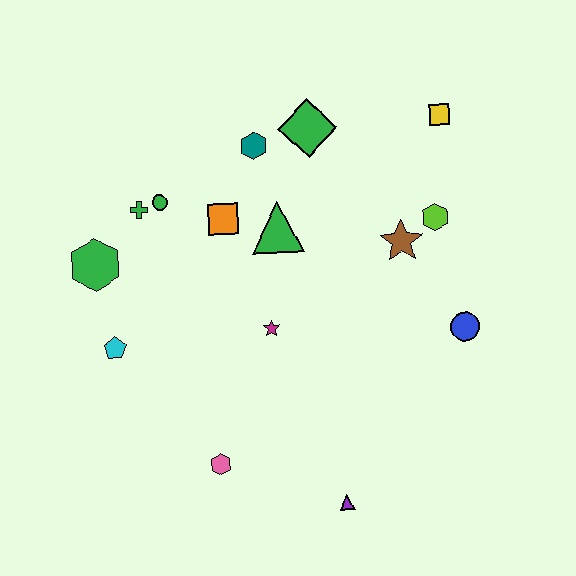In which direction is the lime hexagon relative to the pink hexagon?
The lime hexagon is above the pink hexagon.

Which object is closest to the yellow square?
The lime hexagon is closest to the yellow square.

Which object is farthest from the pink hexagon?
The yellow square is farthest from the pink hexagon.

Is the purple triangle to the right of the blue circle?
No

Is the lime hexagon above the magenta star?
Yes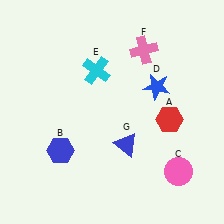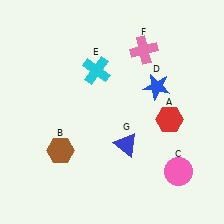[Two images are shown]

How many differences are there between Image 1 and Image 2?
There is 1 difference between the two images.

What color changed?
The hexagon (B) changed from blue in Image 1 to brown in Image 2.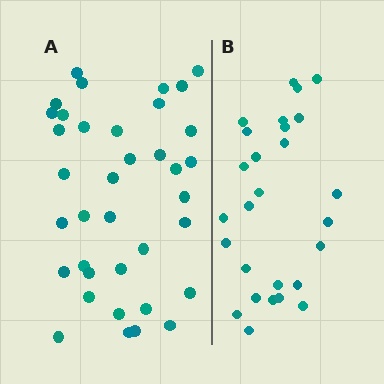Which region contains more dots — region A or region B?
Region A (the left region) has more dots.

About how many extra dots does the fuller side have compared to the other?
Region A has roughly 10 or so more dots than region B.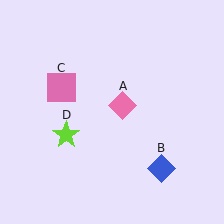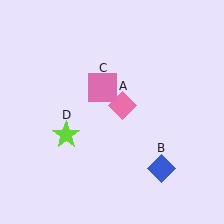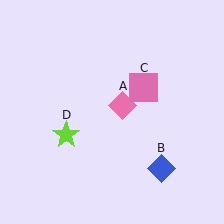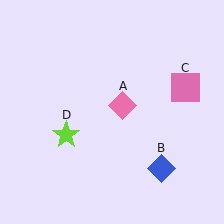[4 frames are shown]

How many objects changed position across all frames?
1 object changed position: pink square (object C).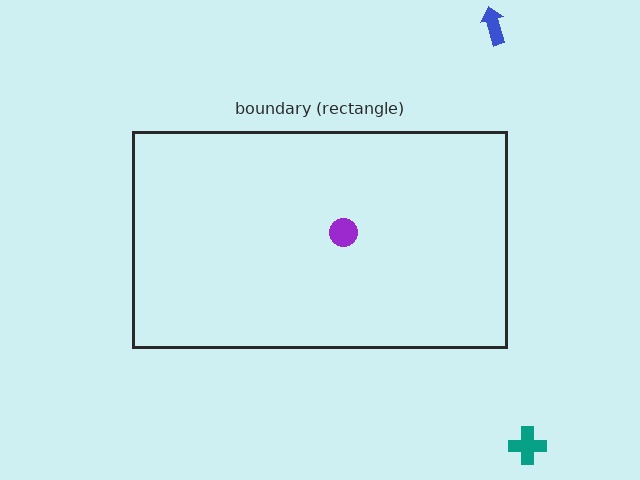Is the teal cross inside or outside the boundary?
Outside.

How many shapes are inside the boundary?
1 inside, 2 outside.